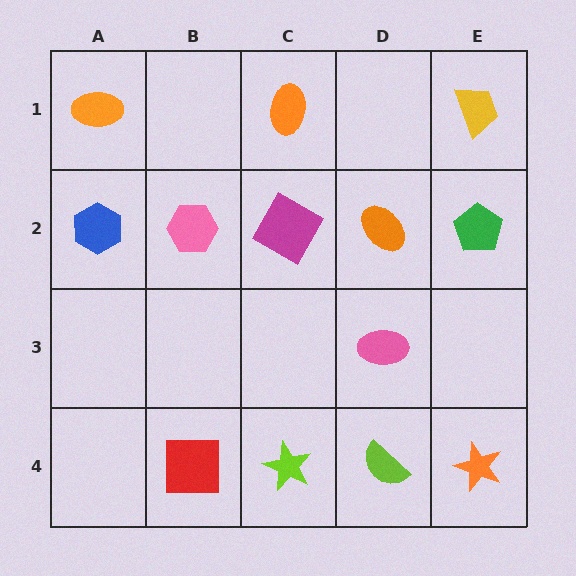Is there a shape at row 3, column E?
No, that cell is empty.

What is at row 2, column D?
An orange ellipse.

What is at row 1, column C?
An orange ellipse.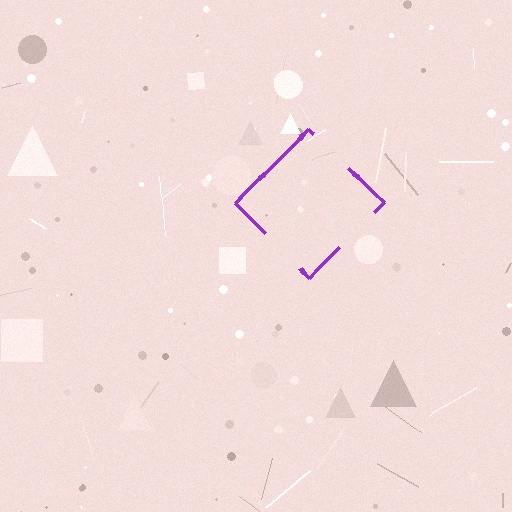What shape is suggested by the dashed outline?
The dashed outline suggests a diamond.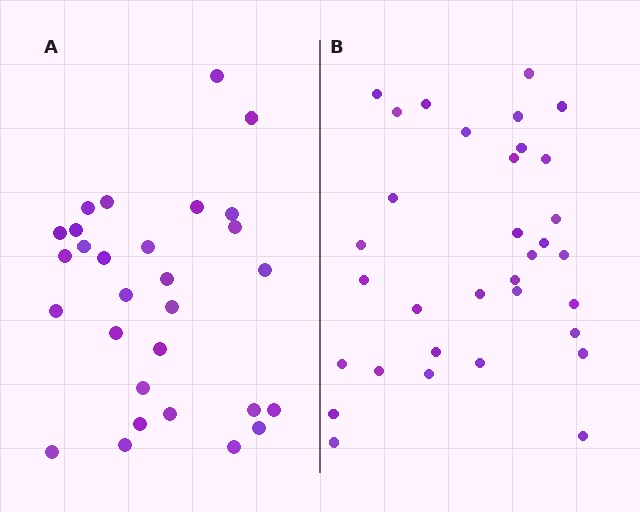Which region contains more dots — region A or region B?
Region B (the right region) has more dots.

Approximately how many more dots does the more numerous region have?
Region B has about 4 more dots than region A.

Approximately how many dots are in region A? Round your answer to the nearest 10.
About 30 dots. (The exact count is 29, which rounds to 30.)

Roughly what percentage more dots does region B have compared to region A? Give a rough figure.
About 15% more.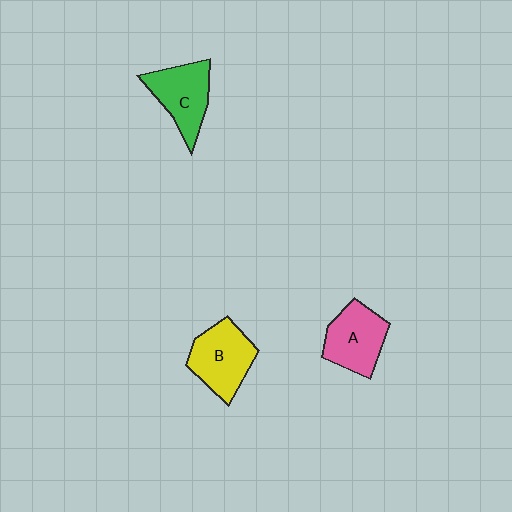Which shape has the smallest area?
Shape A (pink).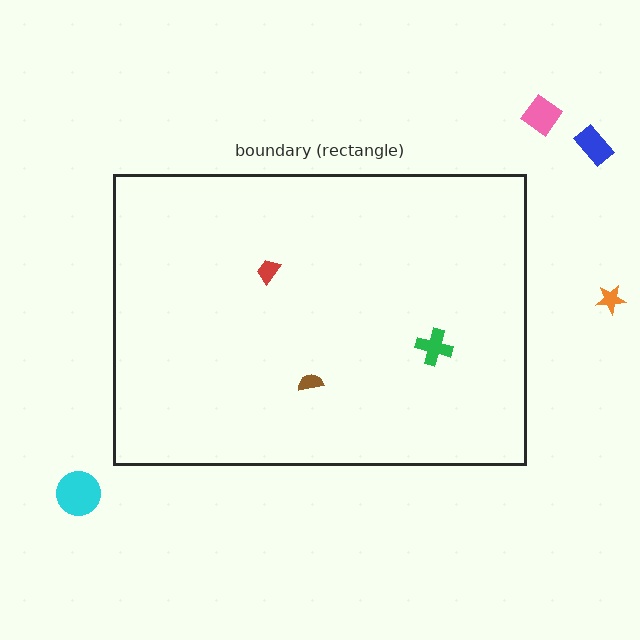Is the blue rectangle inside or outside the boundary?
Outside.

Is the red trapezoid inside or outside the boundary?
Inside.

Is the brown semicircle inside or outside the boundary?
Inside.